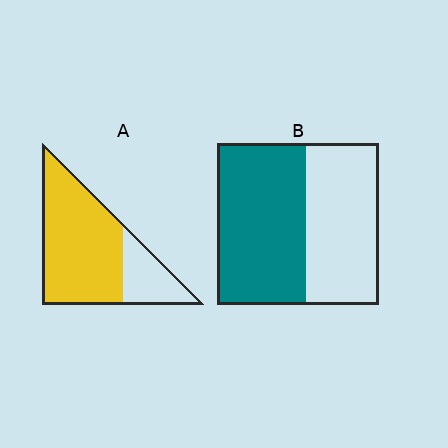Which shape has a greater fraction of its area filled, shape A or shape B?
Shape A.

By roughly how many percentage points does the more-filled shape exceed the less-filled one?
By roughly 20 percentage points (A over B).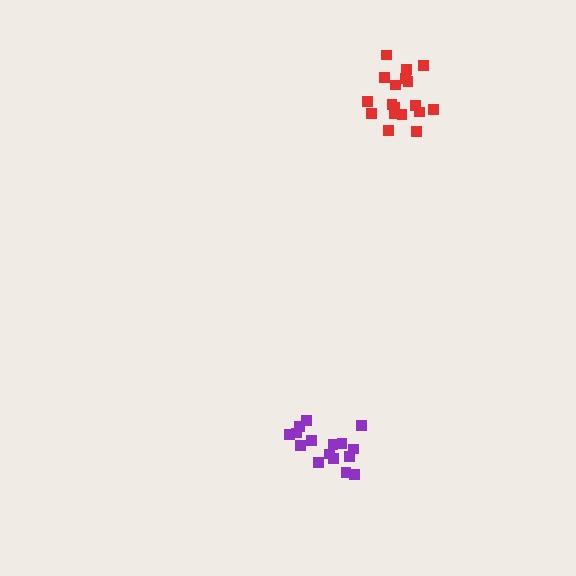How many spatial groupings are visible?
There are 2 spatial groupings.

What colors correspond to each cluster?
The clusters are colored: purple, red.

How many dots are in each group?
Group 1: 16 dots, Group 2: 18 dots (34 total).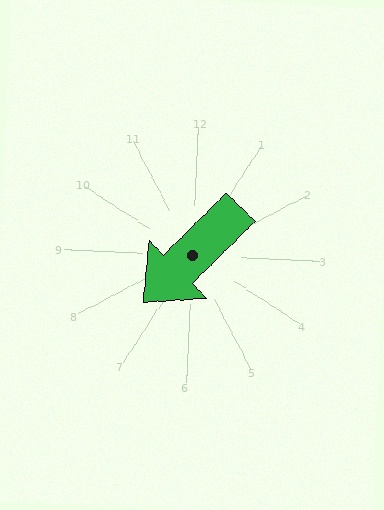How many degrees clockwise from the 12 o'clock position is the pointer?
Approximately 223 degrees.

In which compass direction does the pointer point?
Southwest.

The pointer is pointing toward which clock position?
Roughly 7 o'clock.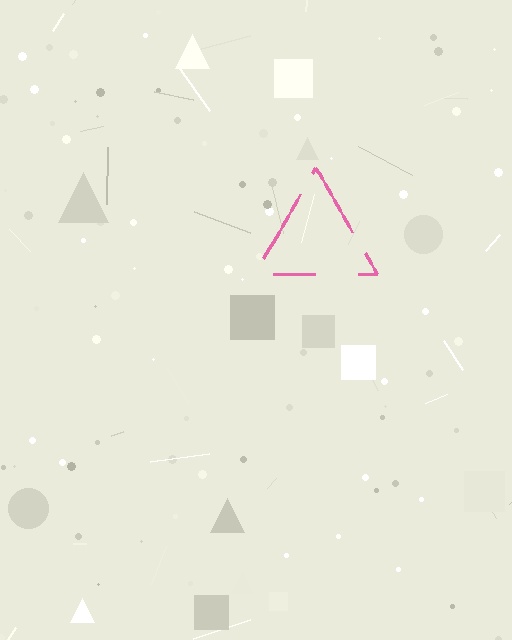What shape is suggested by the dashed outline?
The dashed outline suggests a triangle.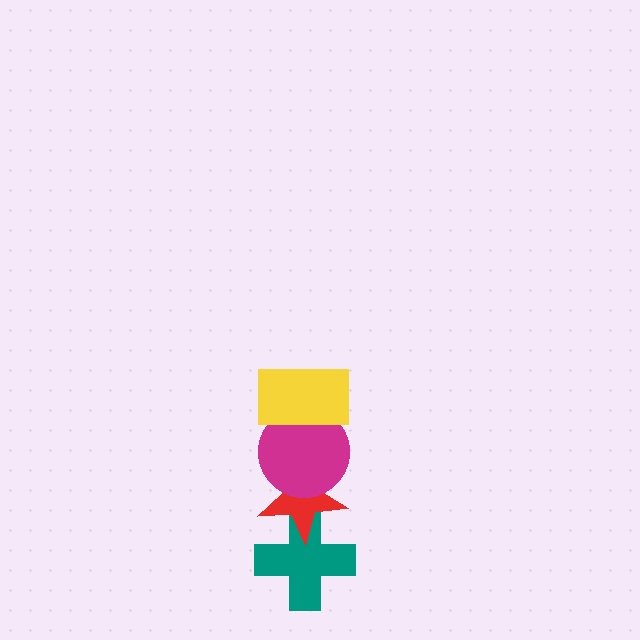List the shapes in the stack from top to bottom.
From top to bottom: the yellow rectangle, the magenta circle, the red star, the teal cross.